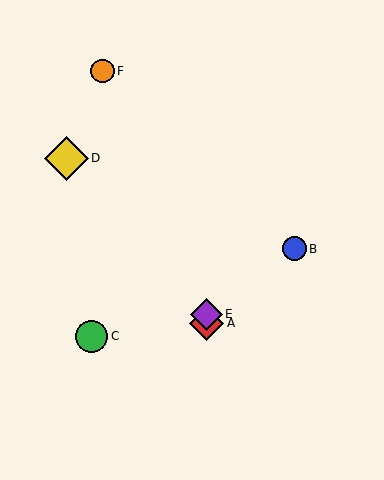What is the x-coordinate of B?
Object B is at x≈294.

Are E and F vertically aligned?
No, E is at x≈206 and F is at x≈102.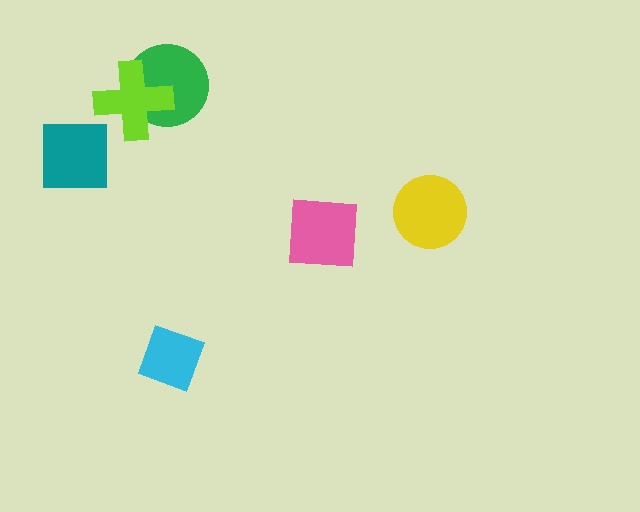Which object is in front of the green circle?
The lime cross is in front of the green circle.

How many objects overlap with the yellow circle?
0 objects overlap with the yellow circle.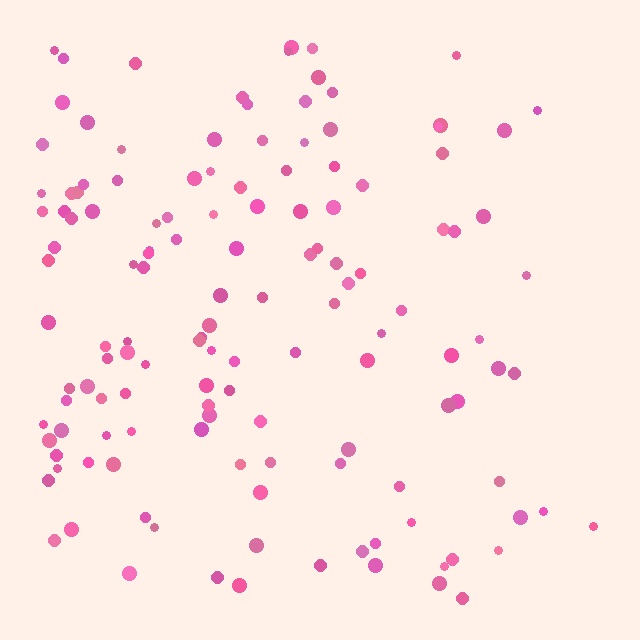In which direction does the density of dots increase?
From right to left, with the left side densest.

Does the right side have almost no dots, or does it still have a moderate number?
Still a moderate number, just noticeably fewer than the left.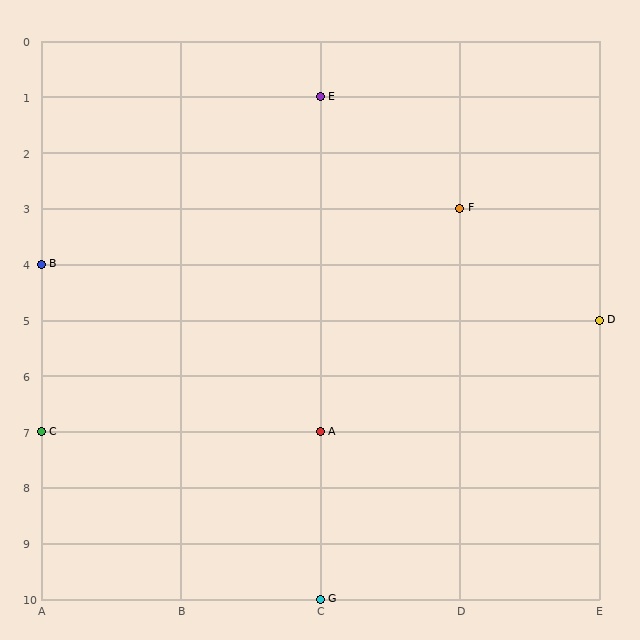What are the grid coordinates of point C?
Point C is at grid coordinates (A, 7).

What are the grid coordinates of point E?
Point E is at grid coordinates (C, 1).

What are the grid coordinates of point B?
Point B is at grid coordinates (A, 4).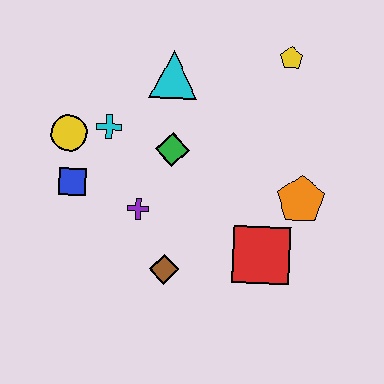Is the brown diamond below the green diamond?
Yes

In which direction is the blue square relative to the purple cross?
The blue square is to the left of the purple cross.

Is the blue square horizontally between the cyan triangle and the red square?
No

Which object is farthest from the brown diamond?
The yellow pentagon is farthest from the brown diamond.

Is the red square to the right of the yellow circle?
Yes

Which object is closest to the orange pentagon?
The red square is closest to the orange pentagon.